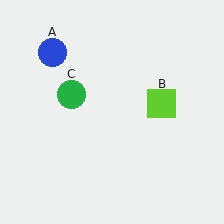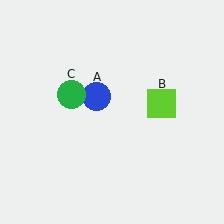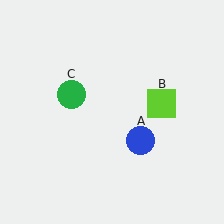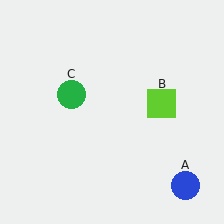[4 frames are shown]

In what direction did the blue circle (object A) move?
The blue circle (object A) moved down and to the right.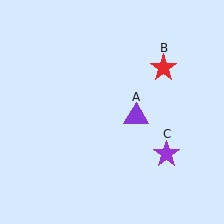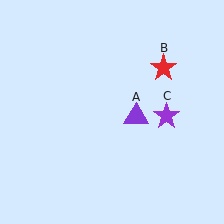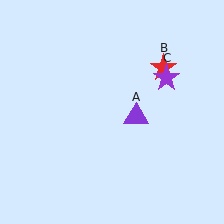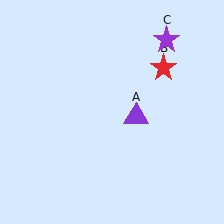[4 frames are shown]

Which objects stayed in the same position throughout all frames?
Purple triangle (object A) and red star (object B) remained stationary.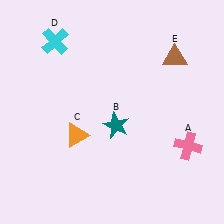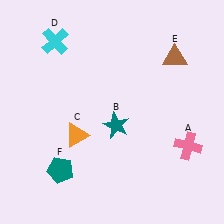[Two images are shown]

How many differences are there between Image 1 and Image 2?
There is 1 difference between the two images.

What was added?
A teal pentagon (F) was added in Image 2.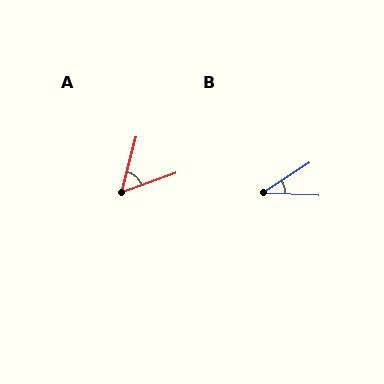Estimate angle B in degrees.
Approximately 36 degrees.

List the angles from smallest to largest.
B (36°), A (55°).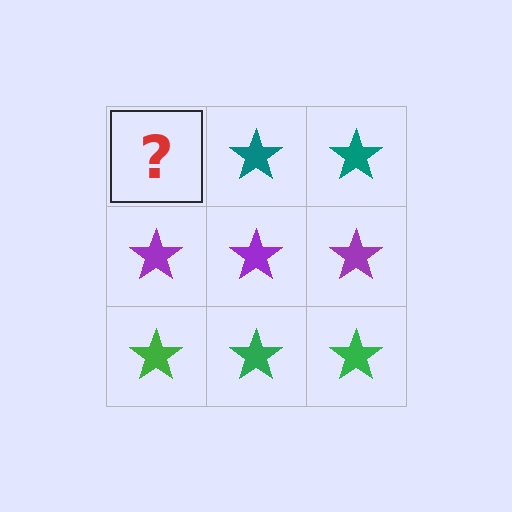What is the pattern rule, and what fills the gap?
The rule is that each row has a consistent color. The gap should be filled with a teal star.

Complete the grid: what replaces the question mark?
The question mark should be replaced with a teal star.